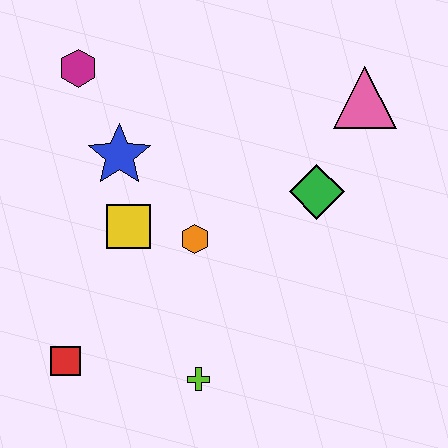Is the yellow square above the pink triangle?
No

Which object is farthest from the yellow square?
The pink triangle is farthest from the yellow square.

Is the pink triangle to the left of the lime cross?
No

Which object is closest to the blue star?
The yellow square is closest to the blue star.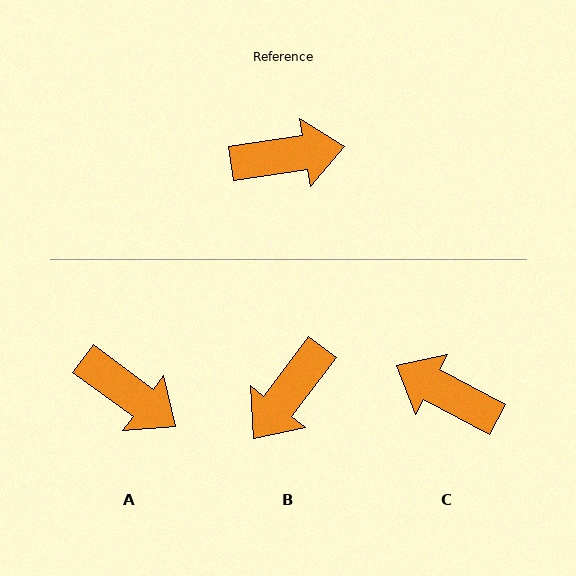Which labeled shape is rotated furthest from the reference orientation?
C, about 144 degrees away.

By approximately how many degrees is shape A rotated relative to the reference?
Approximately 45 degrees clockwise.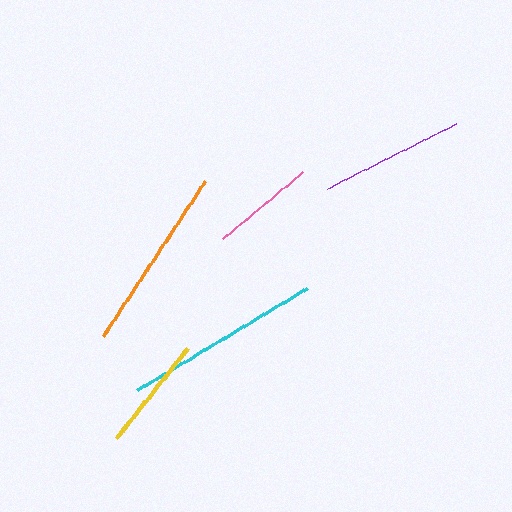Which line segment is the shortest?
The pink line is the shortest at approximately 105 pixels.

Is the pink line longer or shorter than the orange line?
The orange line is longer than the pink line.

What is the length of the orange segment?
The orange segment is approximately 185 pixels long.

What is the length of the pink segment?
The pink segment is approximately 105 pixels long.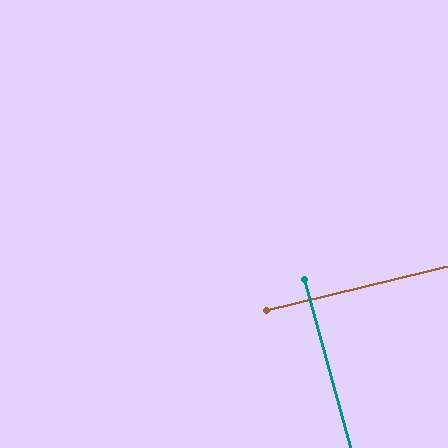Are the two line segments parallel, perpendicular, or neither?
Perpendicular — they meet at approximately 88°.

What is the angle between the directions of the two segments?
Approximately 88 degrees.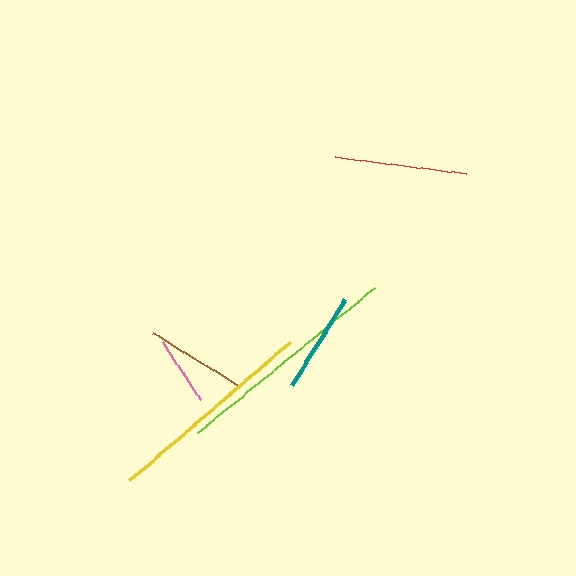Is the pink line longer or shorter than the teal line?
The teal line is longer than the pink line.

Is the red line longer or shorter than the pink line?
The red line is longer than the pink line.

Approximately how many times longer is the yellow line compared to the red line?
The yellow line is approximately 1.6 times the length of the red line.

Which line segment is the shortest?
The pink line is the shortest at approximately 69 pixels.